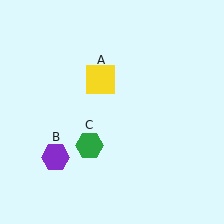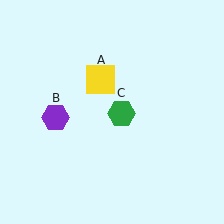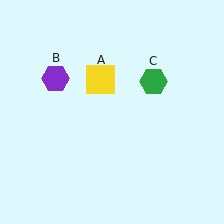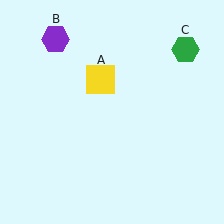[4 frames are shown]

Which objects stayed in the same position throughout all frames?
Yellow square (object A) remained stationary.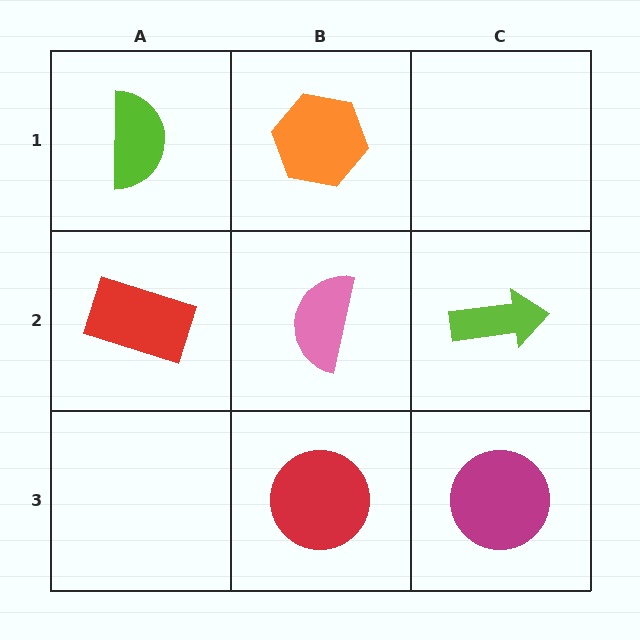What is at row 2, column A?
A red rectangle.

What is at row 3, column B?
A red circle.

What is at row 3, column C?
A magenta circle.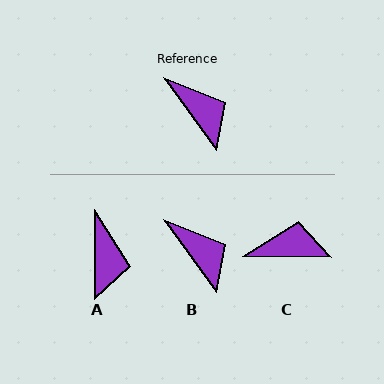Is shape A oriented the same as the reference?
No, it is off by about 36 degrees.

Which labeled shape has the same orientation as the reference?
B.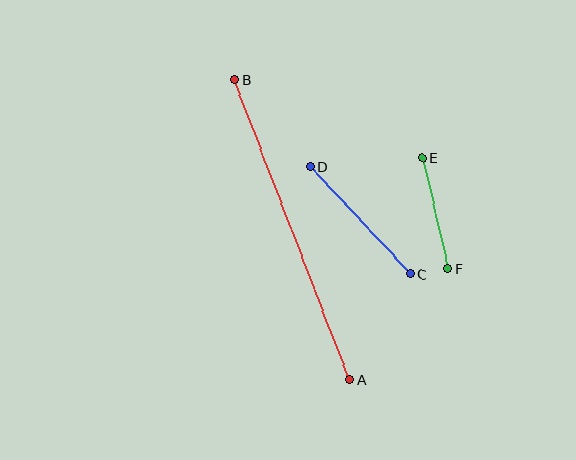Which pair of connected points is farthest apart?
Points A and B are farthest apart.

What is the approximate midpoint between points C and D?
The midpoint is at approximately (360, 220) pixels.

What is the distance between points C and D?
The distance is approximately 147 pixels.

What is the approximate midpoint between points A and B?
The midpoint is at approximately (292, 230) pixels.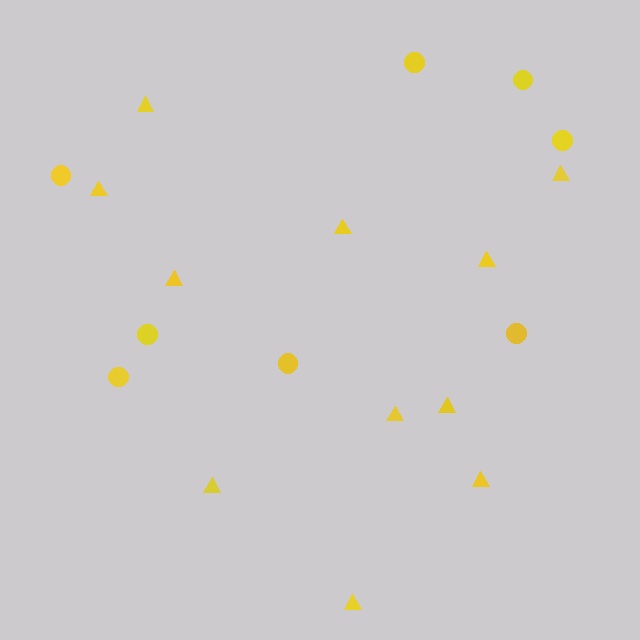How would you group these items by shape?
There are 2 groups: one group of triangles (11) and one group of circles (8).